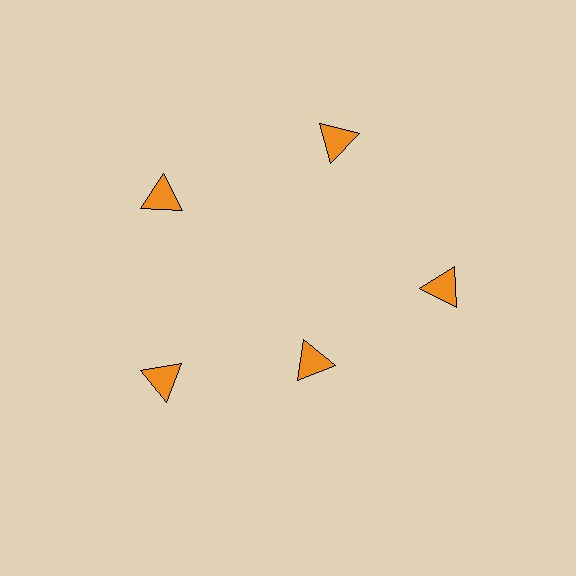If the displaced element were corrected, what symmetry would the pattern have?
It would have 5-fold rotational symmetry — the pattern would map onto itself every 72 degrees.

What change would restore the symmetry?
The symmetry would be restored by moving it outward, back onto the ring so that all 5 triangles sit at equal angles and equal distance from the center.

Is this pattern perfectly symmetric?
No. The 5 orange triangles are arranged in a ring, but one element near the 5 o'clock position is pulled inward toward the center, breaking the 5-fold rotational symmetry.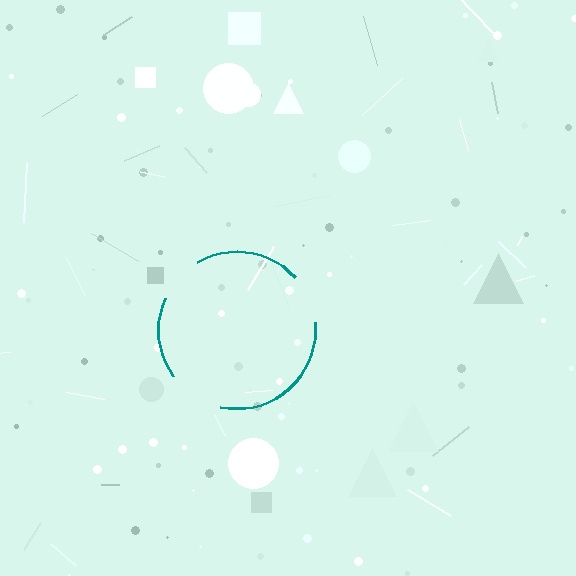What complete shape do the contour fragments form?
The contour fragments form a circle.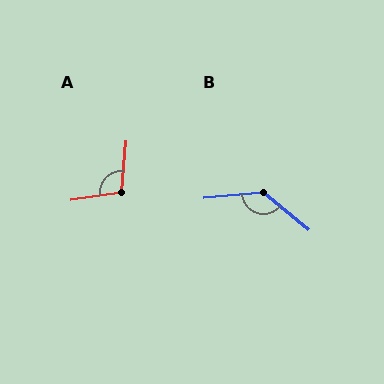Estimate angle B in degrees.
Approximately 136 degrees.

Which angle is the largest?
B, at approximately 136 degrees.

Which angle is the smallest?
A, at approximately 103 degrees.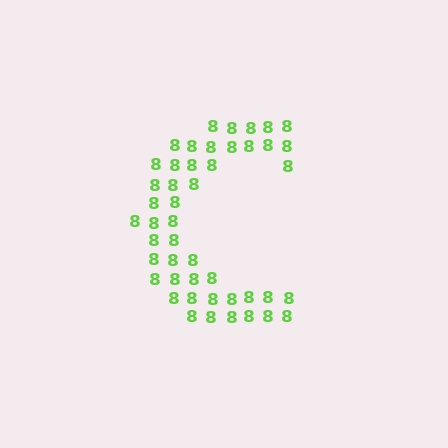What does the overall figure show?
The overall figure shows the letter C.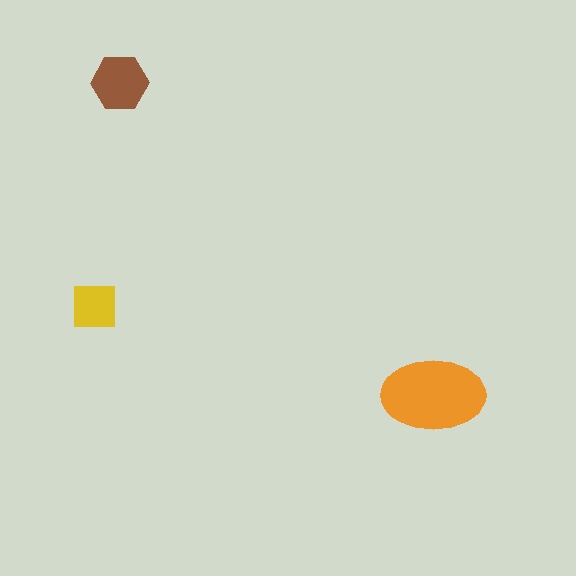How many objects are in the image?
There are 3 objects in the image.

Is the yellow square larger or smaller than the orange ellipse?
Smaller.